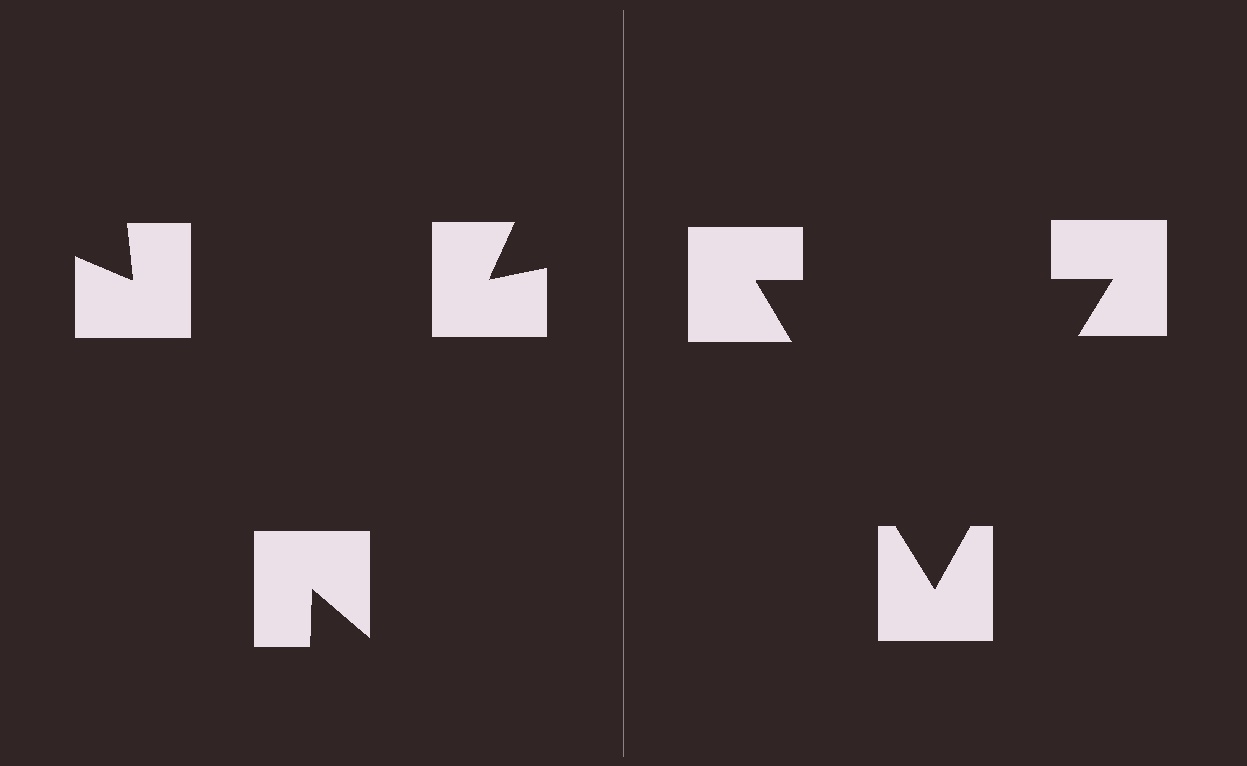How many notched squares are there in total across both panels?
6 — 3 on each side.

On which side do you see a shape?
An illusory triangle appears on the right side. On the left side the wedge cuts are rotated, so no coherent shape forms.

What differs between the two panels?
The notched squares are positioned identically on both sides; only the wedge orientations differ. On the right they align to a triangle; on the left they are misaligned.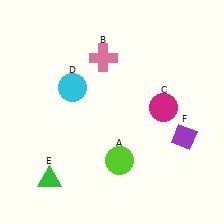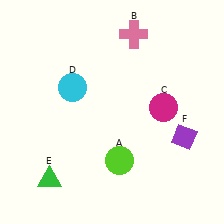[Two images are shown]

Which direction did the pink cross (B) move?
The pink cross (B) moved right.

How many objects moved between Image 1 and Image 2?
1 object moved between the two images.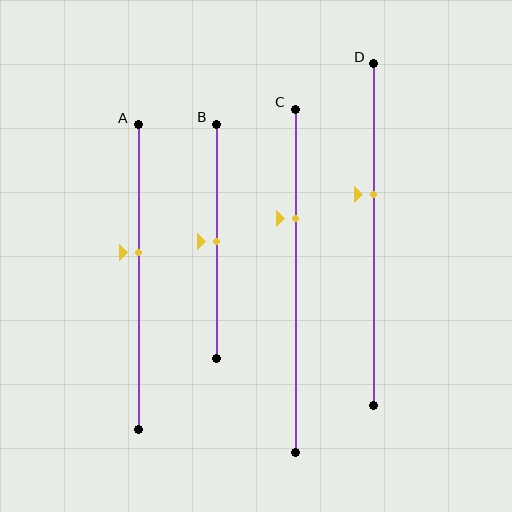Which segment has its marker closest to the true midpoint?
Segment B has its marker closest to the true midpoint.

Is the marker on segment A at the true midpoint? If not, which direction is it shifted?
No, the marker on segment A is shifted upward by about 8% of the segment length.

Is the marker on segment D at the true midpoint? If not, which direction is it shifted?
No, the marker on segment D is shifted upward by about 12% of the segment length.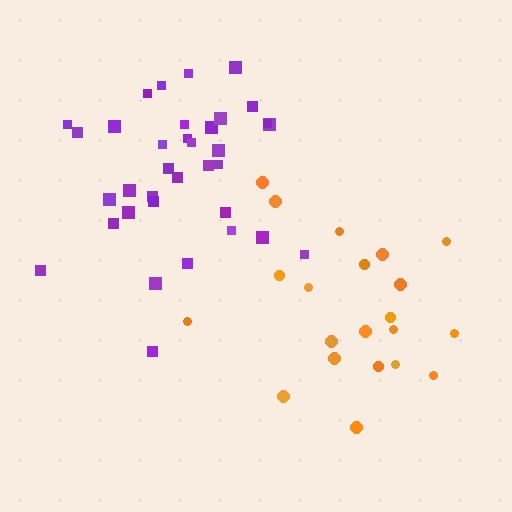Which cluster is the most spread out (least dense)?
Orange.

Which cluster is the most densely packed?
Purple.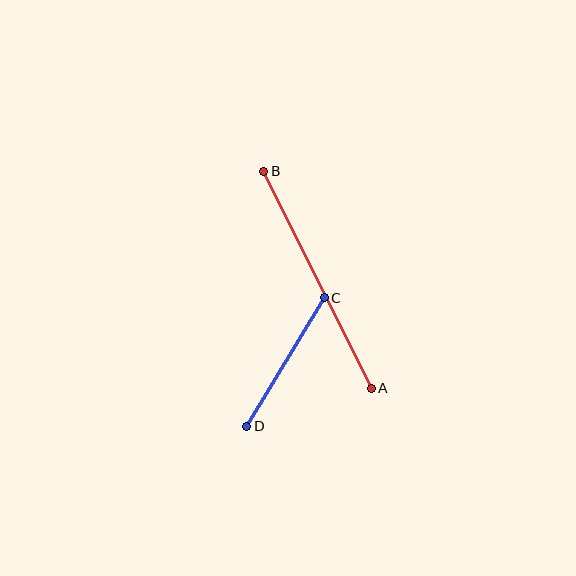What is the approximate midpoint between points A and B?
The midpoint is at approximately (318, 280) pixels.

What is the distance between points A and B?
The distance is approximately 242 pixels.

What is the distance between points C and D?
The distance is approximately 150 pixels.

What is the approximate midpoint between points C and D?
The midpoint is at approximately (285, 362) pixels.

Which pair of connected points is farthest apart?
Points A and B are farthest apart.